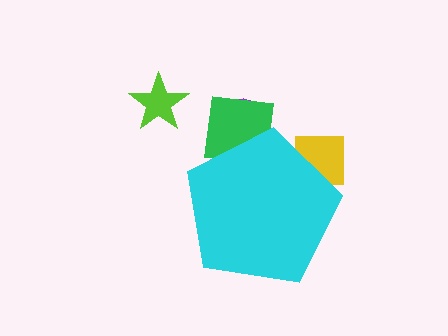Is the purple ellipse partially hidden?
Yes, the purple ellipse is partially hidden behind the cyan pentagon.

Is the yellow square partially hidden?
Yes, the yellow square is partially hidden behind the cyan pentagon.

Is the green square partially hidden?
Yes, the green square is partially hidden behind the cyan pentagon.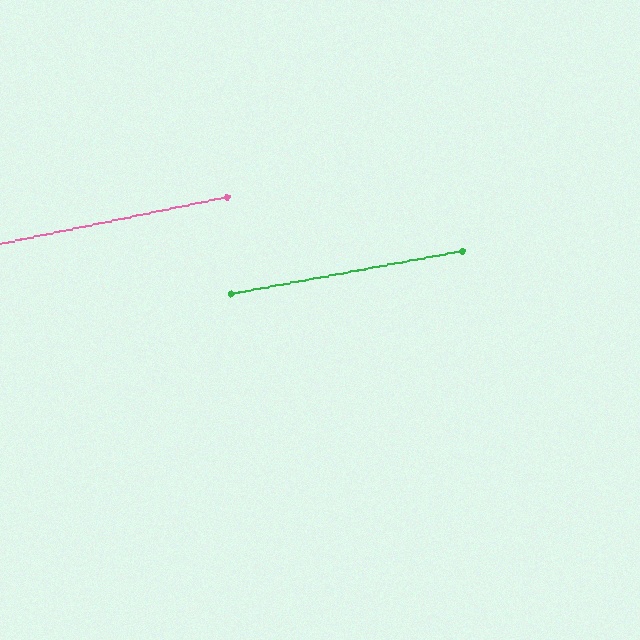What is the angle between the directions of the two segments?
Approximately 1 degree.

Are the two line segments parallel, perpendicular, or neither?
Parallel — their directions differ by only 1.0°.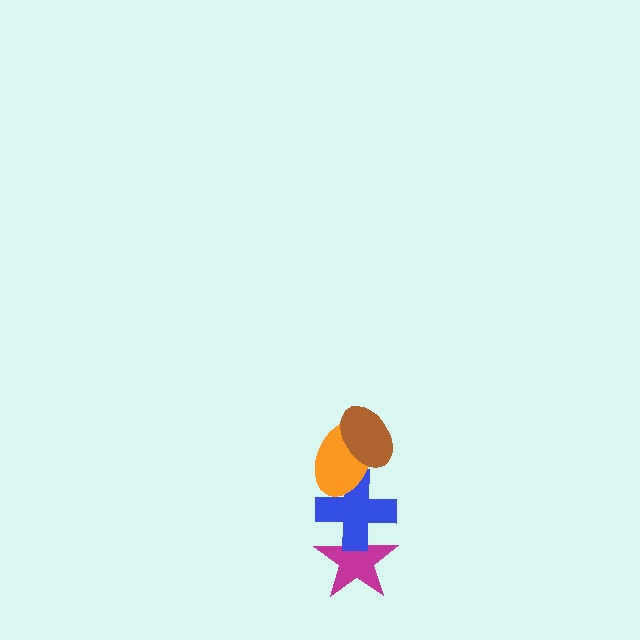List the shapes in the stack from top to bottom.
From top to bottom: the brown ellipse, the orange ellipse, the blue cross, the magenta star.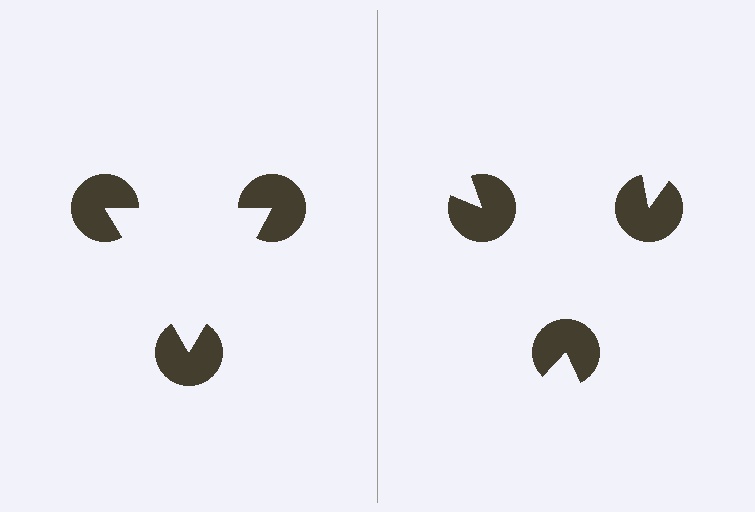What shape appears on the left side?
An illusory triangle.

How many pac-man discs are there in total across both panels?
6 — 3 on each side.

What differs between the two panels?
The pac-man discs are positioned identically on both sides; only the wedge orientations differ. On the left they align to a triangle; on the right they are misaligned.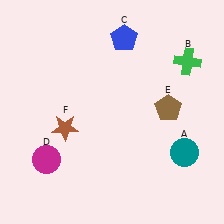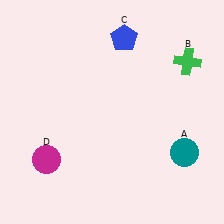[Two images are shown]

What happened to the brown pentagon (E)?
The brown pentagon (E) was removed in Image 2. It was in the top-right area of Image 1.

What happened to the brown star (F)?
The brown star (F) was removed in Image 2. It was in the bottom-left area of Image 1.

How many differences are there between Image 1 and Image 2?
There are 2 differences between the two images.